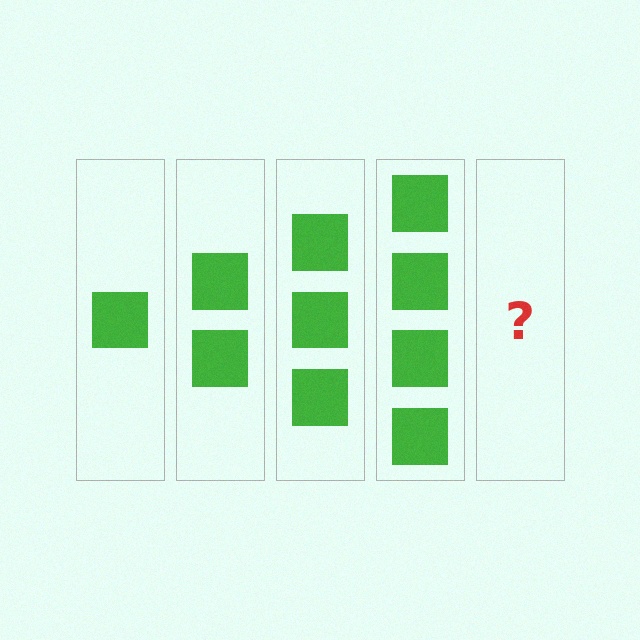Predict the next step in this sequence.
The next step is 5 squares.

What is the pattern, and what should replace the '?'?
The pattern is that each step adds one more square. The '?' should be 5 squares.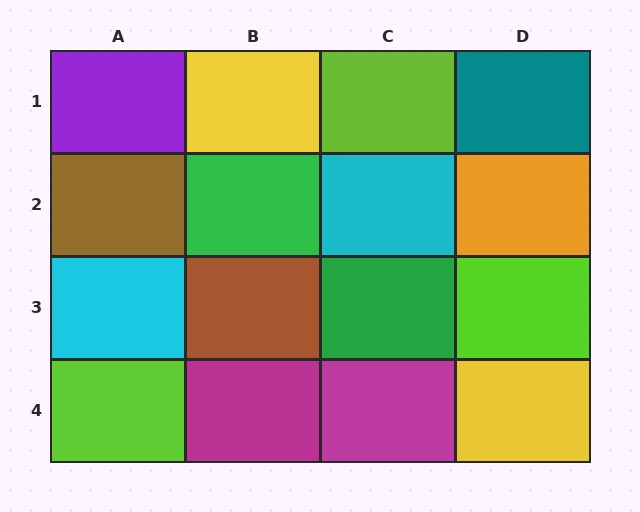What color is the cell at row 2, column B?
Green.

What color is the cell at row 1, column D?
Teal.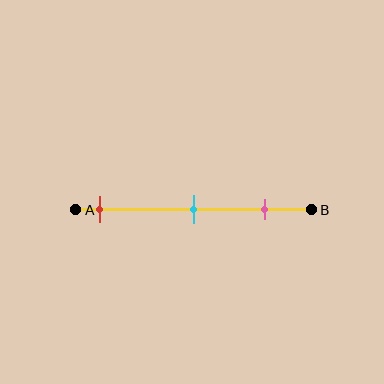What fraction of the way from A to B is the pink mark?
The pink mark is approximately 80% (0.8) of the way from A to B.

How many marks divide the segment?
There are 3 marks dividing the segment.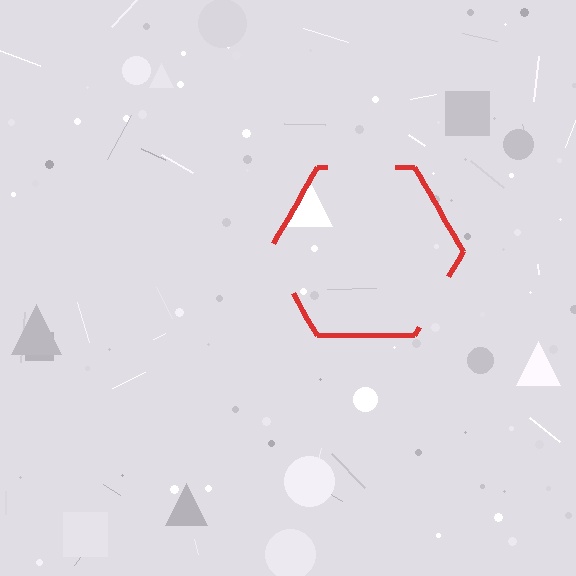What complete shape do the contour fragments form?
The contour fragments form a hexagon.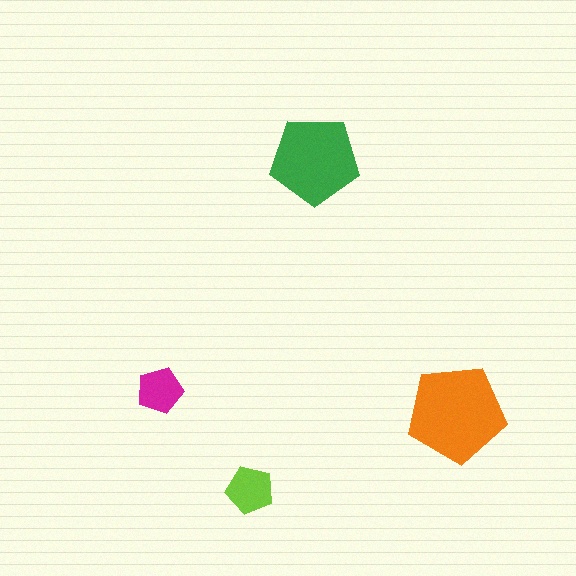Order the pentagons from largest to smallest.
the orange one, the green one, the lime one, the magenta one.